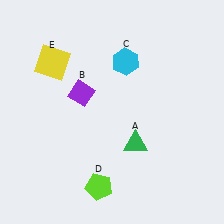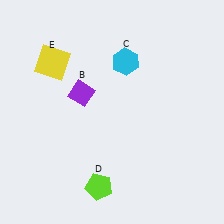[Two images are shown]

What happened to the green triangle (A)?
The green triangle (A) was removed in Image 2. It was in the bottom-right area of Image 1.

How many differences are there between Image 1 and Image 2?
There is 1 difference between the two images.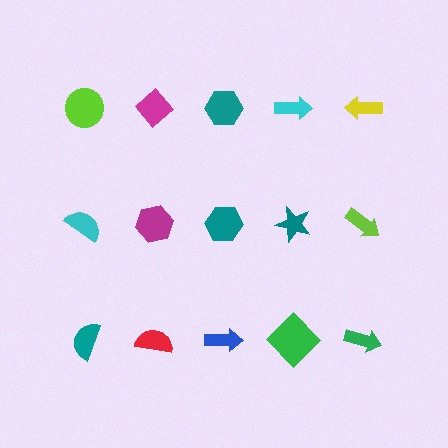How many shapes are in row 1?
5 shapes.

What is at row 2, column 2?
A magenta hexagon.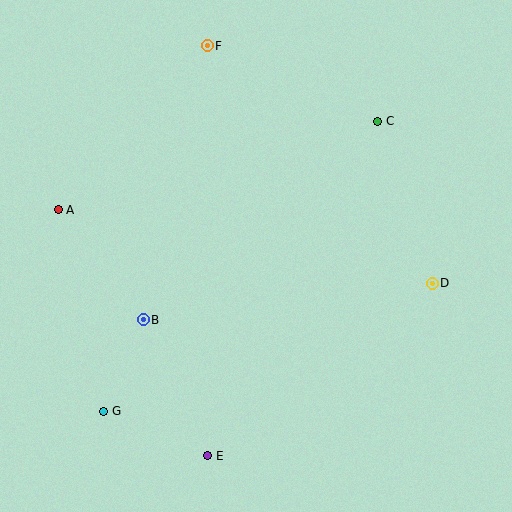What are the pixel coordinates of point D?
Point D is at (432, 283).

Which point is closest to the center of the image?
Point B at (143, 320) is closest to the center.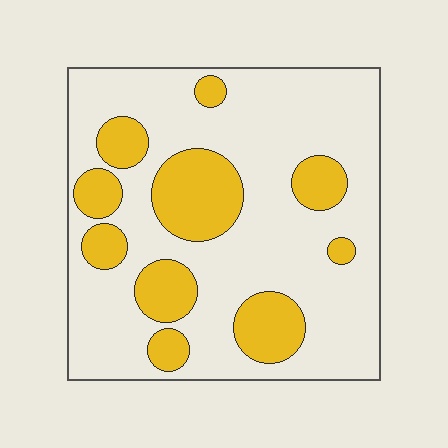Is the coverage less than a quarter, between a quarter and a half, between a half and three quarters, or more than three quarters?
Between a quarter and a half.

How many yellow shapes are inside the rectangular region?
10.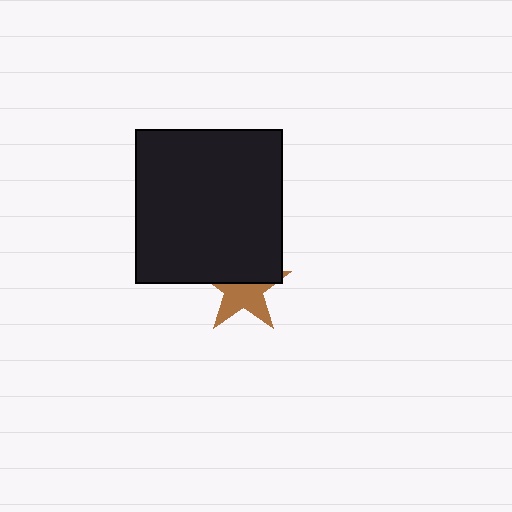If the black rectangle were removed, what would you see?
You would see the complete brown star.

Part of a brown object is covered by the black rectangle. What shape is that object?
It is a star.